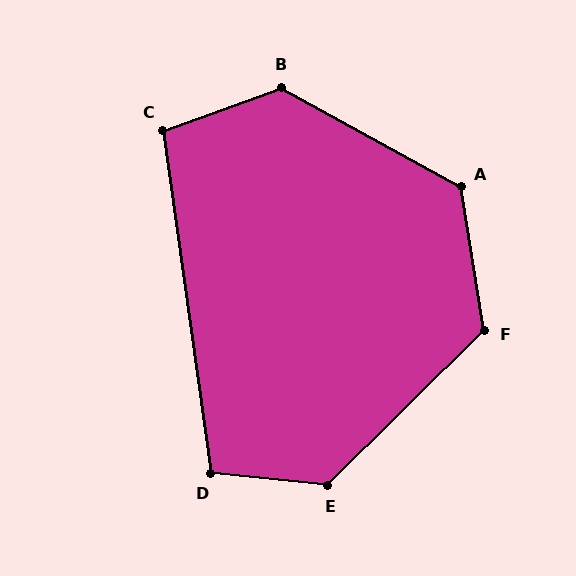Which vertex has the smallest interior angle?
C, at approximately 102 degrees.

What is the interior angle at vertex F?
Approximately 125 degrees (obtuse).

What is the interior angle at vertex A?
Approximately 128 degrees (obtuse).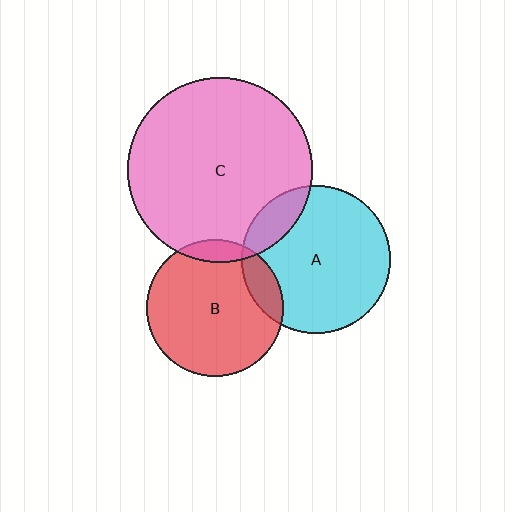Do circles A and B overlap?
Yes.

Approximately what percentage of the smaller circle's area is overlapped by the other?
Approximately 10%.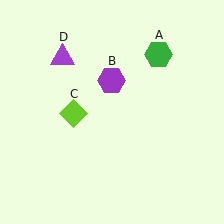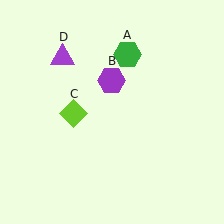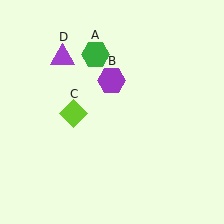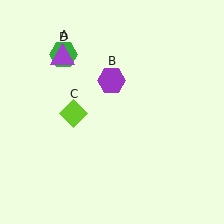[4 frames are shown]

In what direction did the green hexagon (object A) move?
The green hexagon (object A) moved left.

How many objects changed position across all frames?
1 object changed position: green hexagon (object A).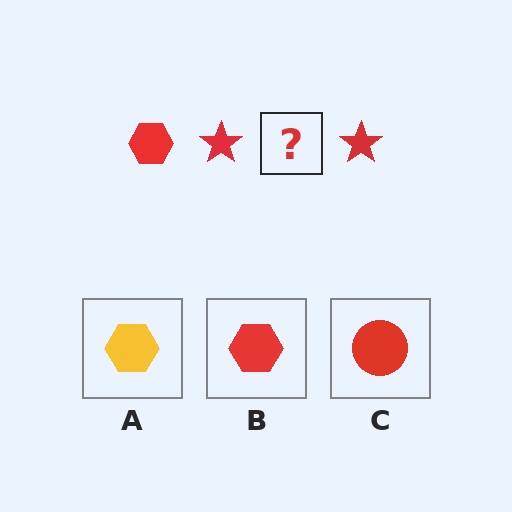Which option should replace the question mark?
Option B.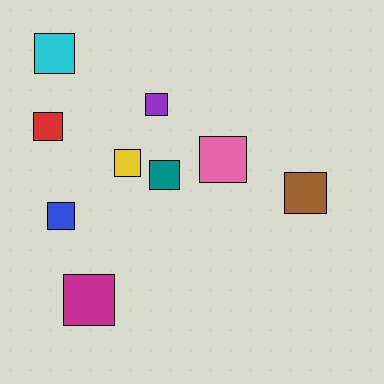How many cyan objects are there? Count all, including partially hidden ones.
There is 1 cyan object.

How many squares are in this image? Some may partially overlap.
There are 9 squares.